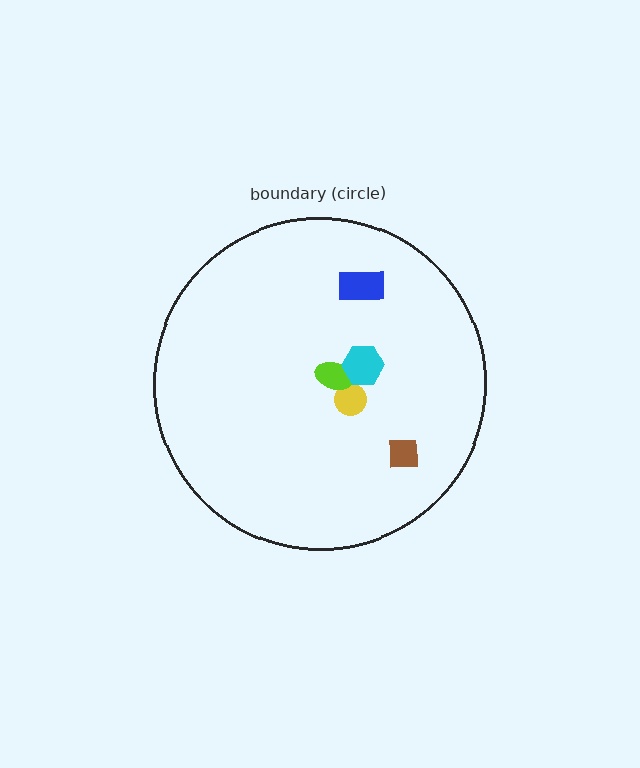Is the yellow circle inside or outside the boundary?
Inside.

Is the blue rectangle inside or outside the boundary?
Inside.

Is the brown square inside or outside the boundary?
Inside.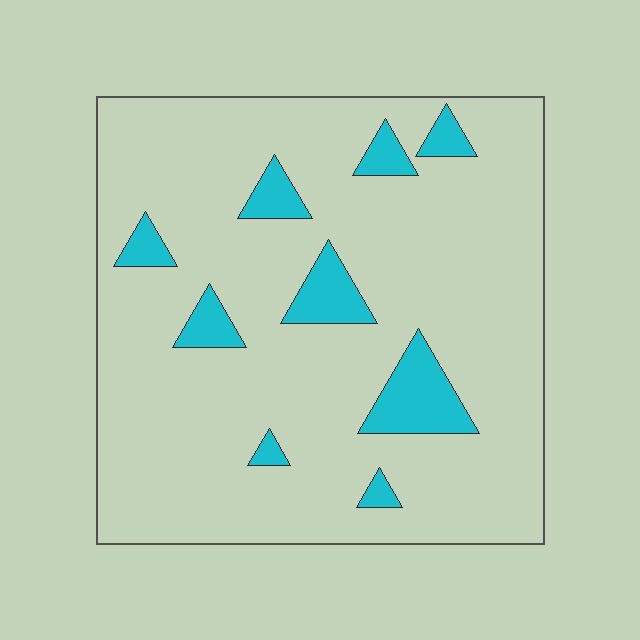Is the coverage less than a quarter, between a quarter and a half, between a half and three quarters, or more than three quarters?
Less than a quarter.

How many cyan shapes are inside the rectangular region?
9.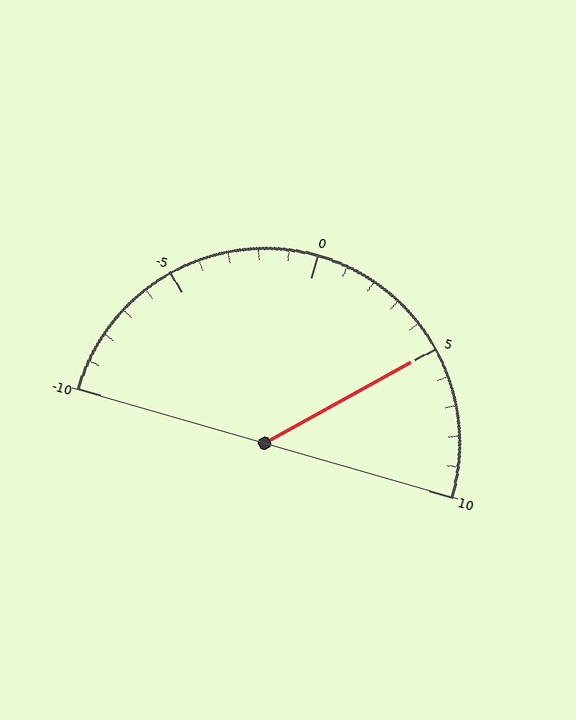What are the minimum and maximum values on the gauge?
The gauge ranges from -10 to 10.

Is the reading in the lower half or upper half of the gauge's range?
The reading is in the upper half of the range (-10 to 10).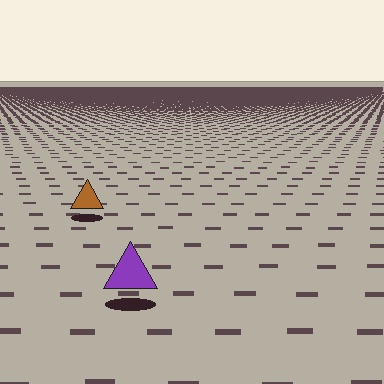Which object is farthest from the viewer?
The brown triangle is farthest from the viewer. It appears smaller and the ground texture around it is denser.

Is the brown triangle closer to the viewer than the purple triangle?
No. The purple triangle is closer — you can tell from the texture gradient: the ground texture is coarser near it.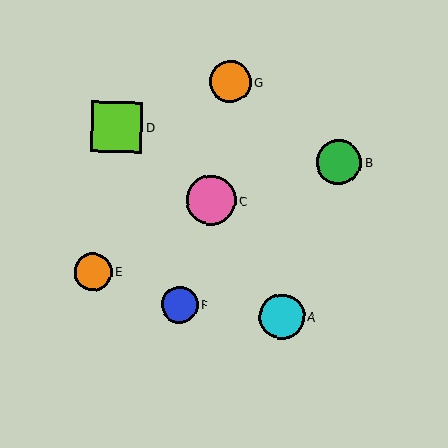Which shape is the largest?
The lime square (labeled D) is the largest.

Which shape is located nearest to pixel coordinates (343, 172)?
The green circle (labeled B) at (339, 162) is nearest to that location.